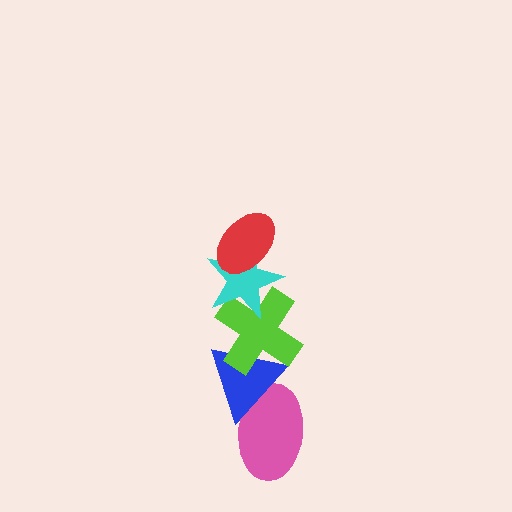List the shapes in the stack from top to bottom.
From top to bottom: the red ellipse, the cyan star, the lime cross, the blue triangle, the pink ellipse.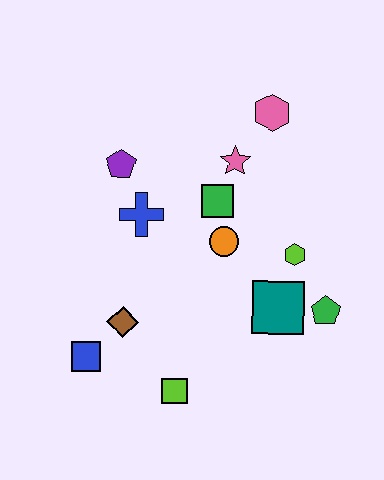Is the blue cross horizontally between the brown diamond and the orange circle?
Yes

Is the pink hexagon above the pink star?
Yes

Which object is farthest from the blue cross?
The green pentagon is farthest from the blue cross.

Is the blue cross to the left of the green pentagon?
Yes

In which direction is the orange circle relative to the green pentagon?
The orange circle is to the left of the green pentagon.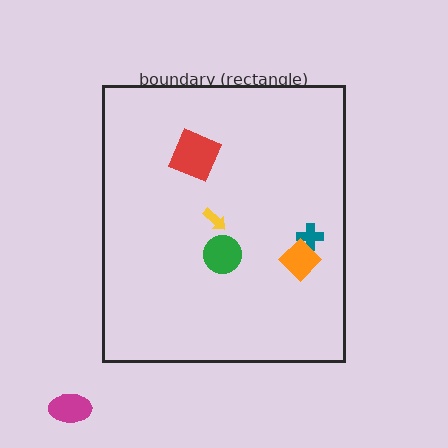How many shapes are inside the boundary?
5 inside, 1 outside.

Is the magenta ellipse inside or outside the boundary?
Outside.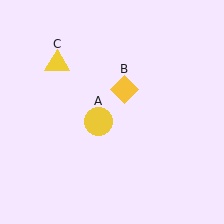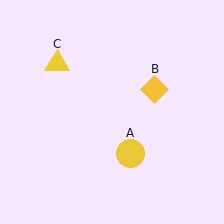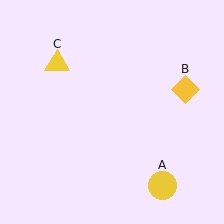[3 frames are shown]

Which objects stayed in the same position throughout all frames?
Yellow triangle (object C) remained stationary.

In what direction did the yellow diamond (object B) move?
The yellow diamond (object B) moved right.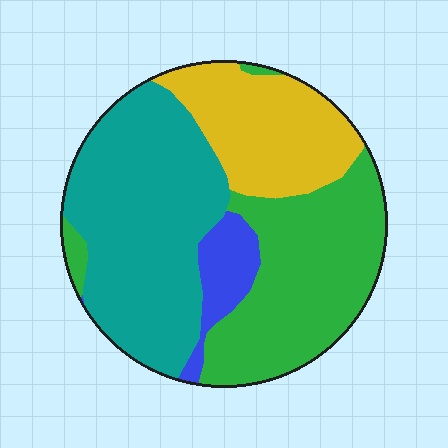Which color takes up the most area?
Teal, at roughly 40%.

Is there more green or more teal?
Teal.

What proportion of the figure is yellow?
Yellow covers around 20% of the figure.